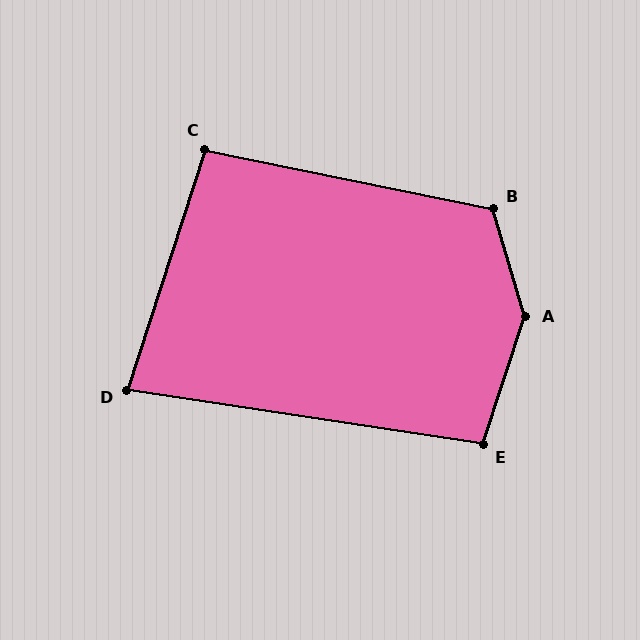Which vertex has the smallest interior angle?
D, at approximately 81 degrees.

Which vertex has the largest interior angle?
A, at approximately 145 degrees.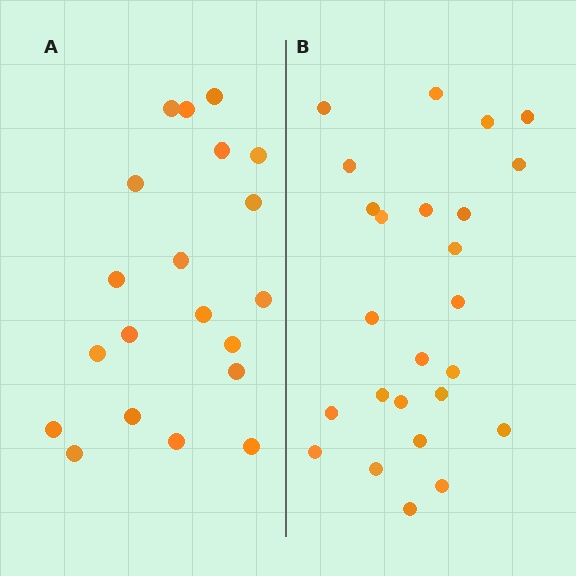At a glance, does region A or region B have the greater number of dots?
Region B (the right region) has more dots.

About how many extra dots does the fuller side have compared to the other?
Region B has about 5 more dots than region A.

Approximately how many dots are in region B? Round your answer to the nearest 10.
About 20 dots. (The exact count is 25, which rounds to 20.)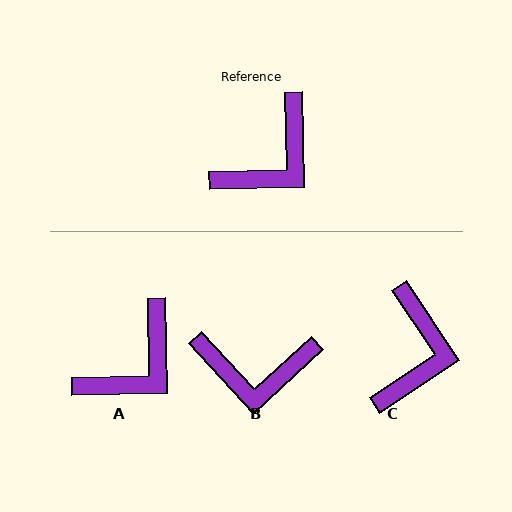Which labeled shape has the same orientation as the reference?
A.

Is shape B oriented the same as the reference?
No, it is off by about 49 degrees.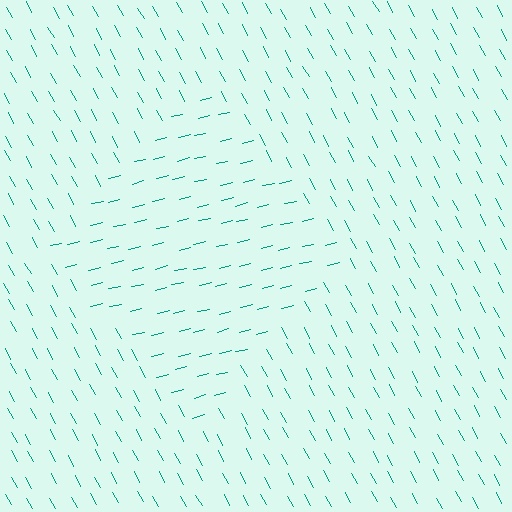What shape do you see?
I see a diamond.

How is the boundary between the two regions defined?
The boundary is defined purely by a change in line orientation (approximately 76 degrees difference). All lines are the same color and thickness.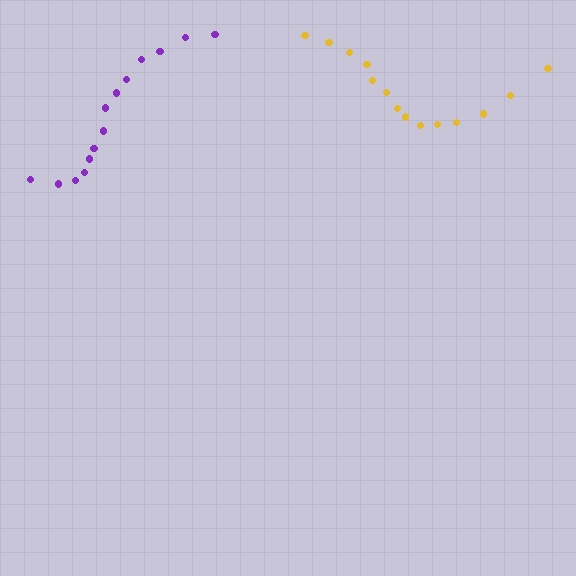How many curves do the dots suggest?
There are 2 distinct paths.